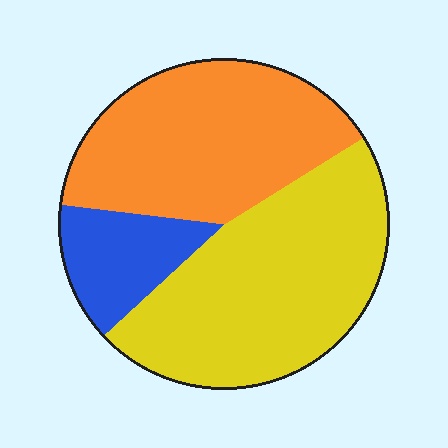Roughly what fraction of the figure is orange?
Orange covers roughly 40% of the figure.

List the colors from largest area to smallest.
From largest to smallest: yellow, orange, blue.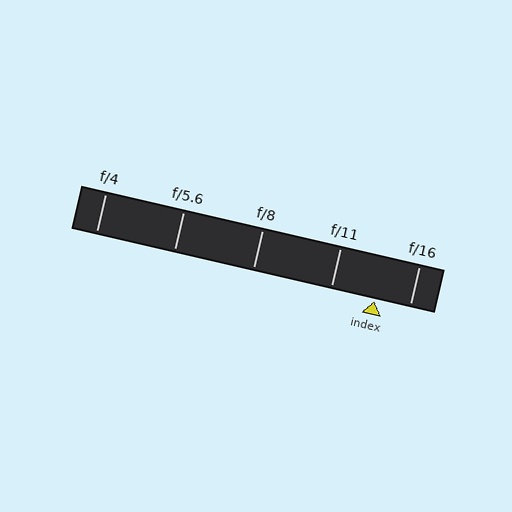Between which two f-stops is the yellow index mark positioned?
The index mark is between f/11 and f/16.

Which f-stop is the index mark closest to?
The index mark is closest to f/16.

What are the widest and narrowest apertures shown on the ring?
The widest aperture shown is f/4 and the narrowest is f/16.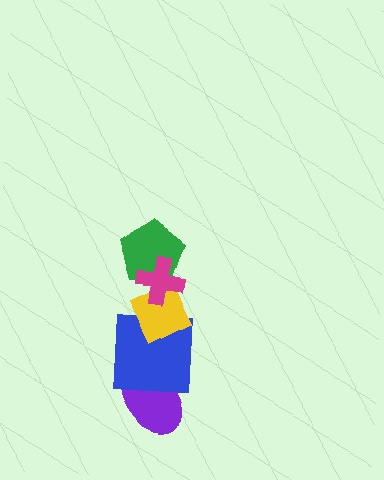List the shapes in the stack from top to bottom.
From top to bottom: the magenta cross, the green pentagon, the yellow diamond, the blue square, the purple ellipse.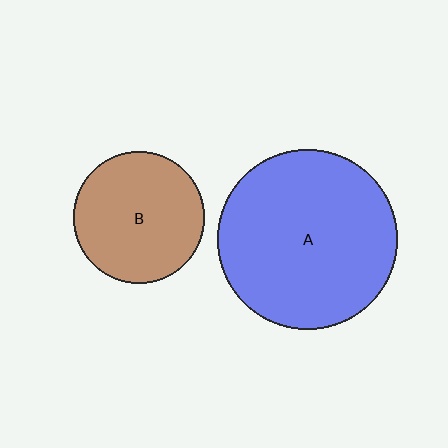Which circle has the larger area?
Circle A (blue).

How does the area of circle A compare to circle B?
Approximately 1.9 times.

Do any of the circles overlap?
No, none of the circles overlap.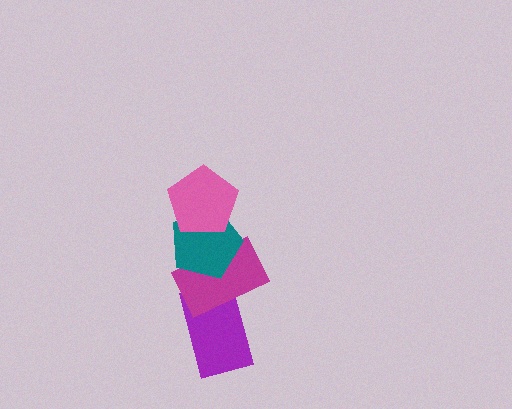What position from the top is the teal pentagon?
The teal pentagon is 2nd from the top.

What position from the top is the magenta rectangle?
The magenta rectangle is 3rd from the top.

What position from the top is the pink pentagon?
The pink pentagon is 1st from the top.